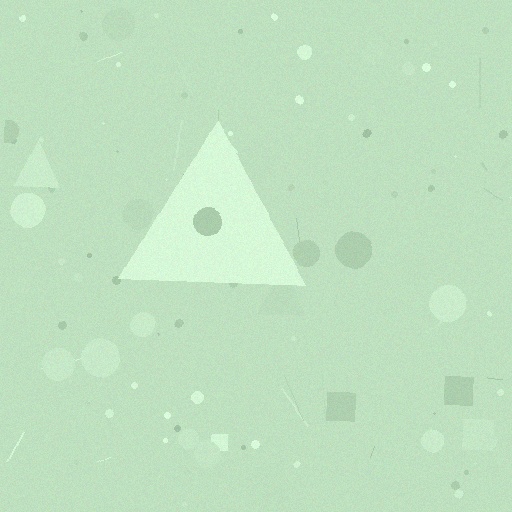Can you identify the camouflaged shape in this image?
The camouflaged shape is a triangle.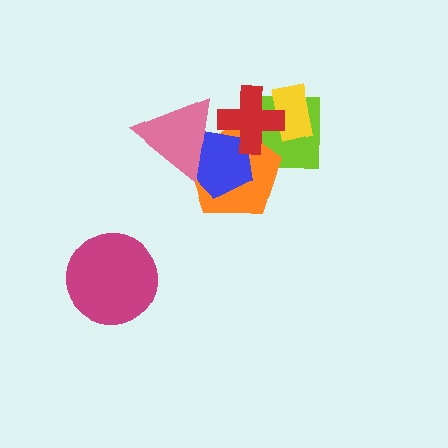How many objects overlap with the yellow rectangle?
2 objects overlap with the yellow rectangle.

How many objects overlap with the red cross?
5 objects overlap with the red cross.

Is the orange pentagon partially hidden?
Yes, it is partially covered by another shape.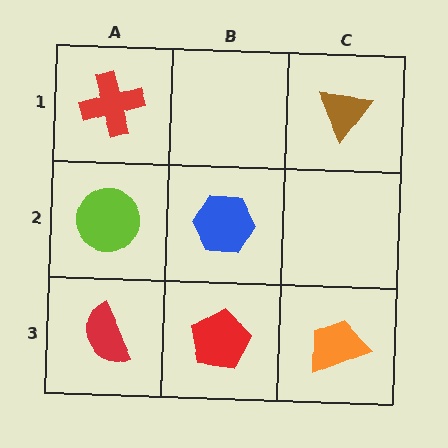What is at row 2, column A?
A lime circle.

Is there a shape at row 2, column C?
No, that cell is empty.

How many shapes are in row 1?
2 shapes.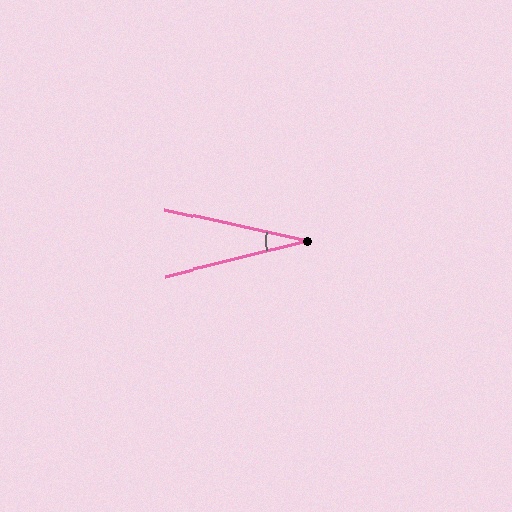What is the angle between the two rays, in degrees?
Approximately 27 degrees.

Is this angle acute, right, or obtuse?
It is acute.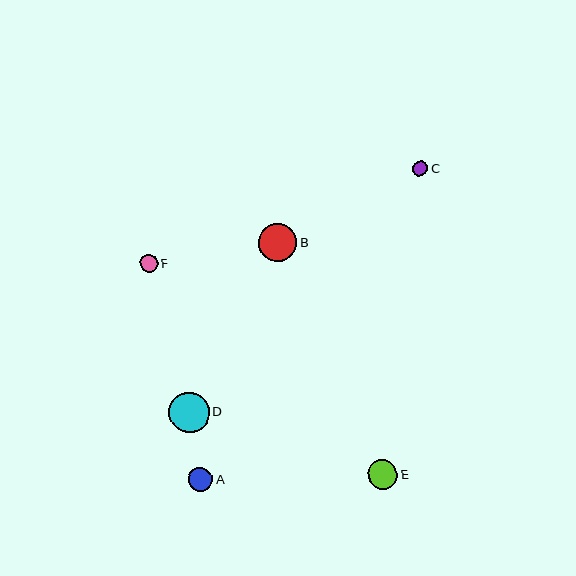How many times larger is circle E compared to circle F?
Circle E is approximately 1.6 times the size of circle F.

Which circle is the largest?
Circle D is the largest with a size of approximately 41 pixels.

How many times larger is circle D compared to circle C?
Circle D is approximately 2.7 times the size of circle C.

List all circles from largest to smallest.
From largest to smallest: D, B, E, A, F, C.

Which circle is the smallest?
Circle C is the smallest with a size of approximately 15 pixels.